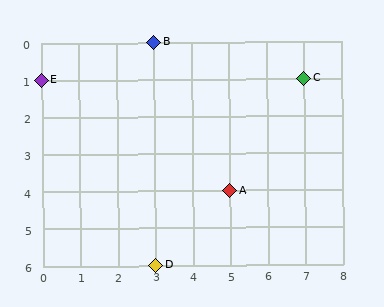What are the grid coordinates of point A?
Point A is at grid coordinates (5, 4).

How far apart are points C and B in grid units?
Points C and B are 4 columns and 1 row apart (about 4.1 grid units diagonally).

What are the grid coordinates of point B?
Point B is at grid coordinates (3, 0).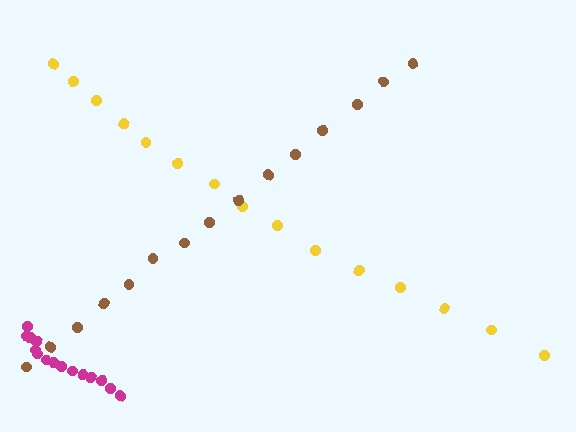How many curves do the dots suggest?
There are 3 distinct paths.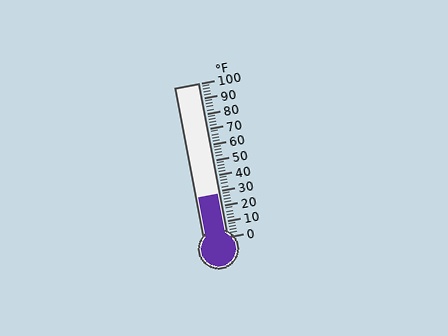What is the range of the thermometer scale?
The thermometer scale ranges from 0°F to 100°F.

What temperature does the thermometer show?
The thermometer shows approximately 28°F.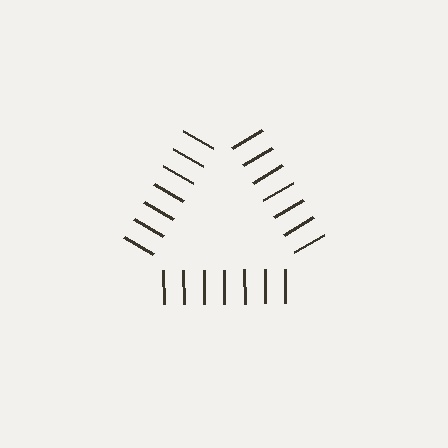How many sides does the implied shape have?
3 sides — the line-ends trace a triangle.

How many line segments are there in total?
21 — 7 along each of the 3 edges.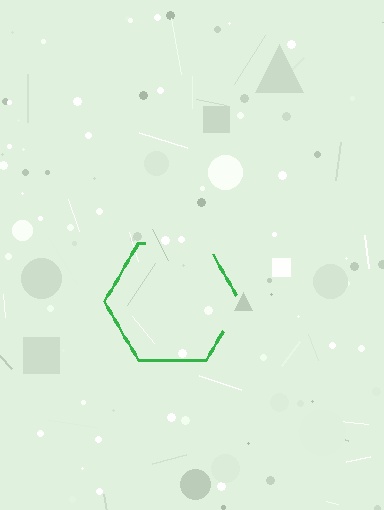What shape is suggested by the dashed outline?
The dashed outline suggests a hexagon.